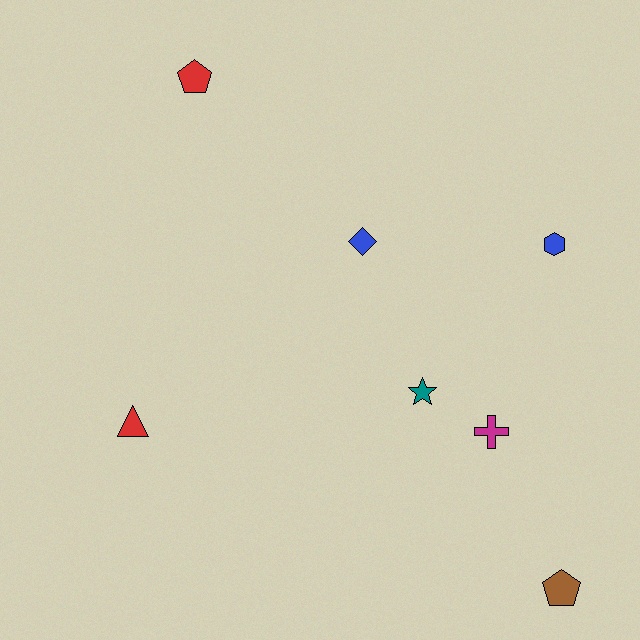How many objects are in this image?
There are 7 objects.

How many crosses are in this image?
There is 1 cross.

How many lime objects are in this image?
There are no lime objects.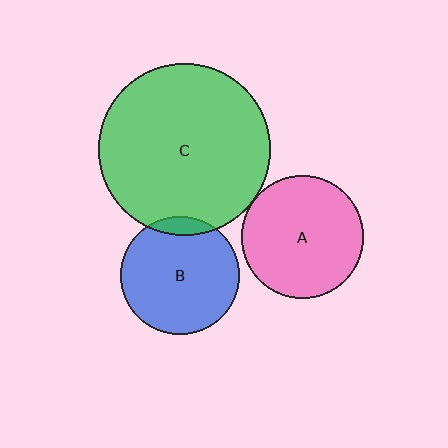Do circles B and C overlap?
Yes.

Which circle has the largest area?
Circle C (green).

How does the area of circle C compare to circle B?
Approximately 2.1 times.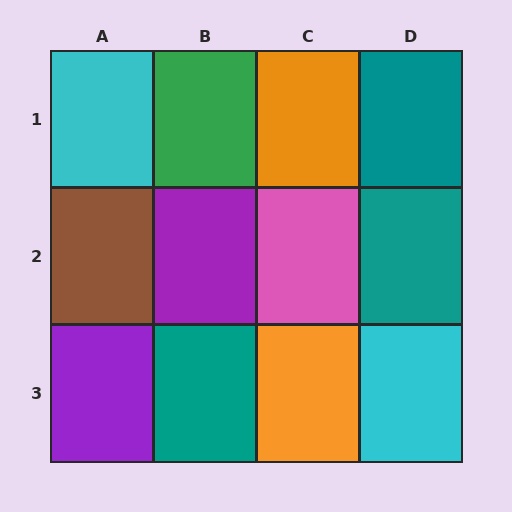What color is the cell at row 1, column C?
Orange.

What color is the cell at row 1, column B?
Green.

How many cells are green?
1 cell is green.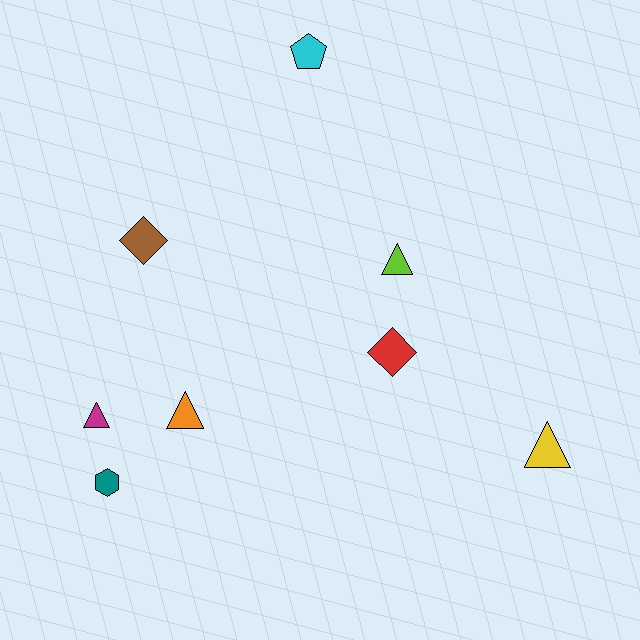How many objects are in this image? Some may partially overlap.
There are 8 objects.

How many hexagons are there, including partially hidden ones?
There is 1 hexagon.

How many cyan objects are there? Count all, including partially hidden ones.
There is 1 cyan object.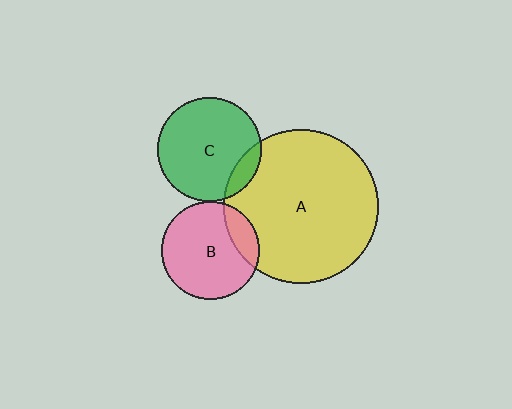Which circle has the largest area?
Circle A (yellow).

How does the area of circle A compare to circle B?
Approximately 2.5 times.